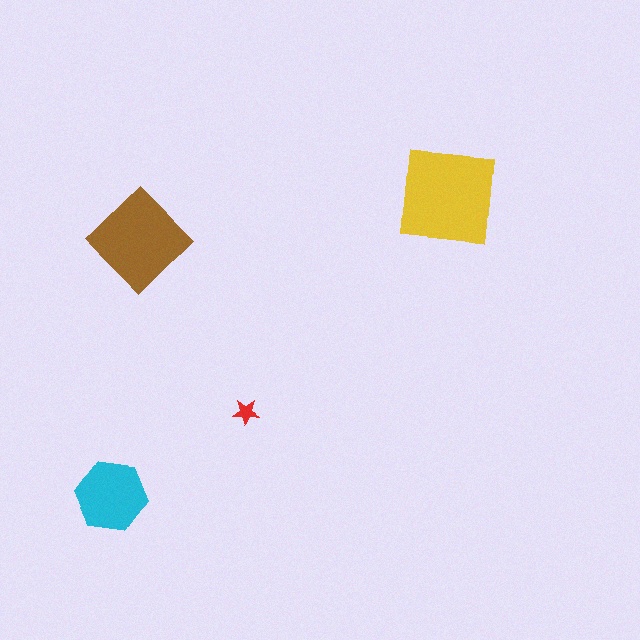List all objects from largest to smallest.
The yellow square, the brown diamond, the cyan hexagon, the red star.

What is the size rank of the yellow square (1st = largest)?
1st.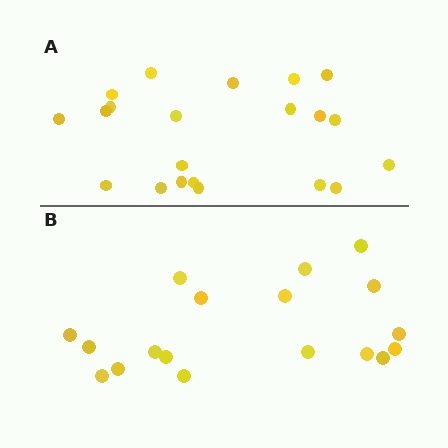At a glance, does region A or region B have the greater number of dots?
Region A (the top region) has more dots.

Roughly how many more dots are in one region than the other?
Region A has just a few more — roughly 2 or 3 more dots than region B.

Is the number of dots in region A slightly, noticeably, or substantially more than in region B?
Region A has only slightly more — the two regions are fairly close. The ratio is roughly 1.2 to 1.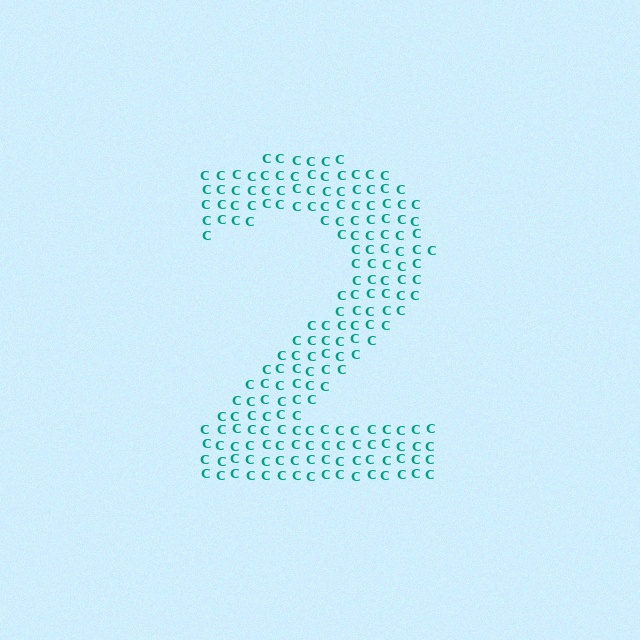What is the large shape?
The large shape is the digit 2.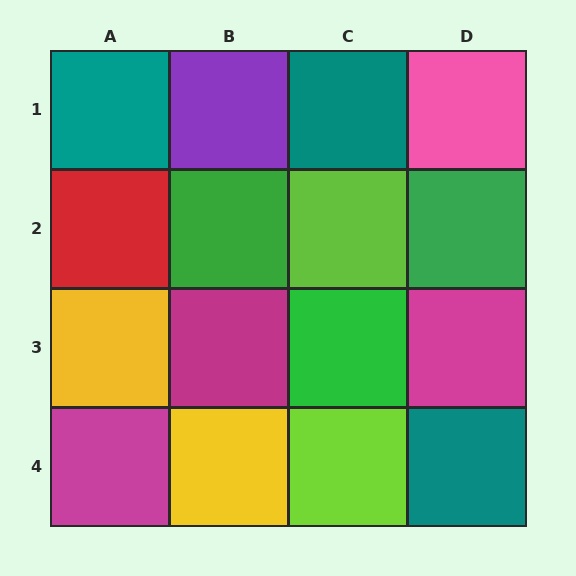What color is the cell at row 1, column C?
Teal.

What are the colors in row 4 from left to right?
Magenta, yellow, lime, teal.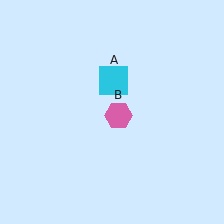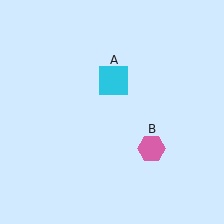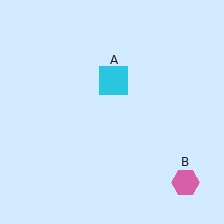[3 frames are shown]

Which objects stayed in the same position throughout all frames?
Cyan square (object A) remained stationary.